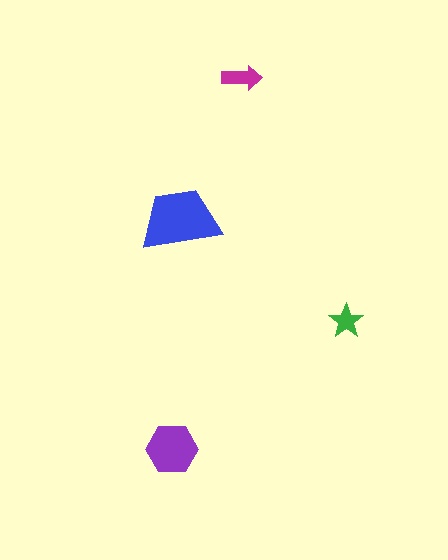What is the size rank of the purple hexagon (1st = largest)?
2nd.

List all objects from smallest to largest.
The green star, the magenta arrow, the purple hexagon, the blue trapezoid.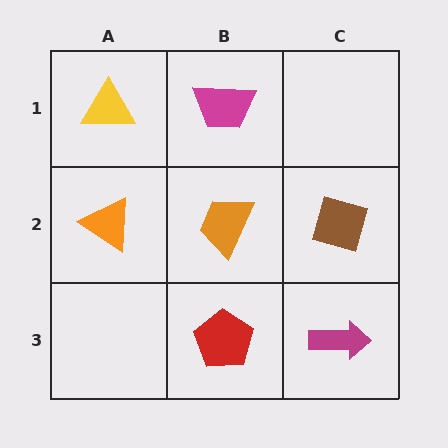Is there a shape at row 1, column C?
No, that cell is empty.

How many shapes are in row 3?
2 shapes.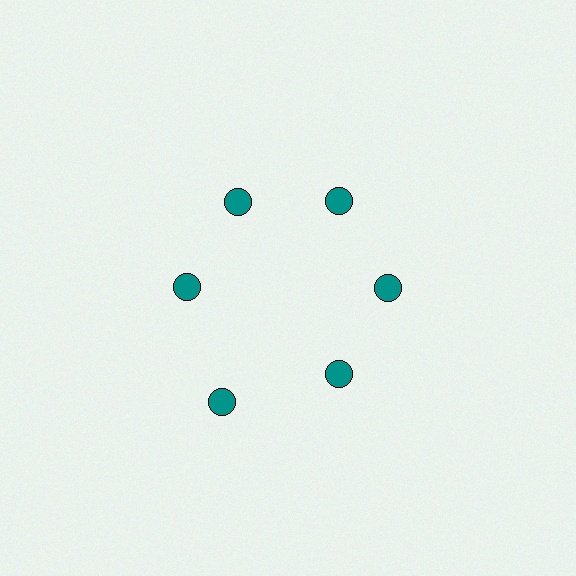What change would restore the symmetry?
The symmetry would be restored by moving it inward, back onto the ring so that all 6 circles sit at equal angles and equal distance from the center.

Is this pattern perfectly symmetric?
No. The 6 teal circles are arranged in a ring, but one element near the 7 o'clock position is pushed outward from the center, breaking the 6-fold rotational symmetry.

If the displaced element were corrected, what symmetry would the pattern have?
It would have 6-fold rotational symmetry — the pattern would map onto itself every 60 degrees.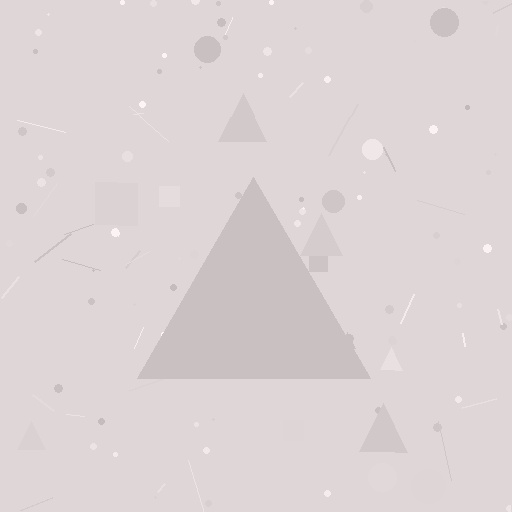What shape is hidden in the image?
A triangle is hidden in the image.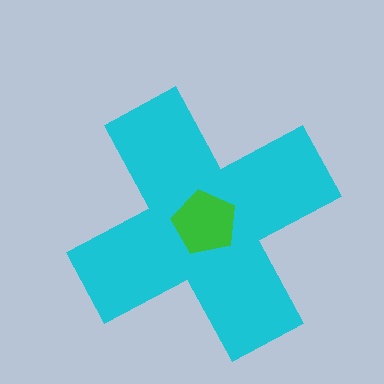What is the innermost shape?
The green pentagon.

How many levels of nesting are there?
2.